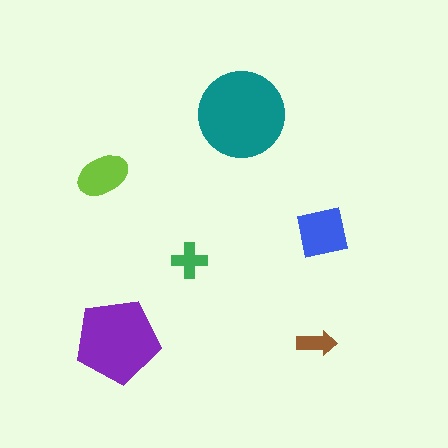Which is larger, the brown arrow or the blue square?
The blue square.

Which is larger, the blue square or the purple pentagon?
The purple pentagon.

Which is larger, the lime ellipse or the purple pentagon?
The purple pentagon.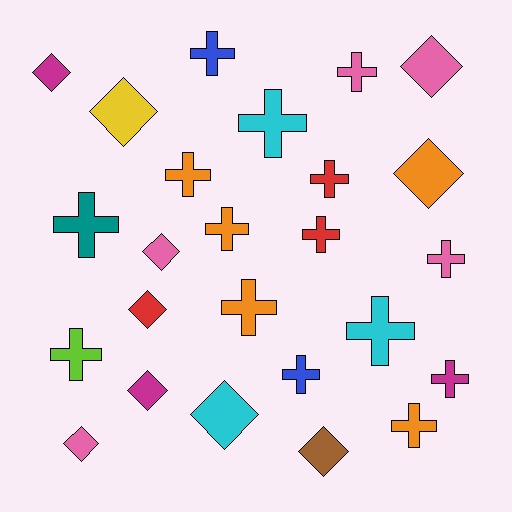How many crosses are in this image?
There are 15 crosses.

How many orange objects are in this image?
There are 5 orange objects.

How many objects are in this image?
There are 25 objects.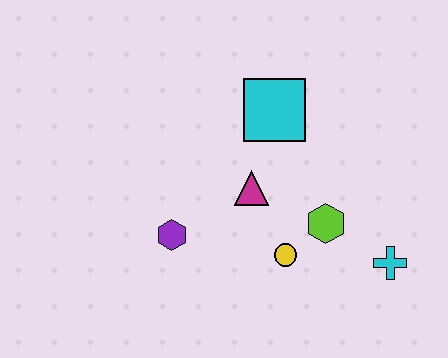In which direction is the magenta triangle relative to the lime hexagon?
The magenta triangle is to the left of the lime hexagon.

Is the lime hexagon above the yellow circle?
Yes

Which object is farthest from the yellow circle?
The cyan square is farthest from the yellow circle.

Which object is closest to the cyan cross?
The lime hexagon is closest to the cyan cross.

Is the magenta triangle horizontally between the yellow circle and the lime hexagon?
No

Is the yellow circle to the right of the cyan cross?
No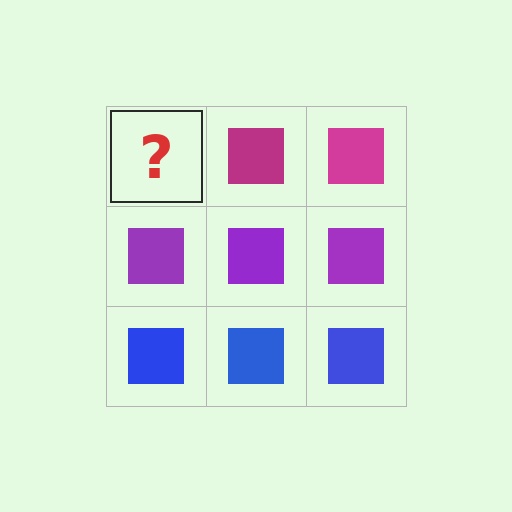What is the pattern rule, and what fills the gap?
The rule is that each row has a consistent color. The gap should be filled with a magenta square.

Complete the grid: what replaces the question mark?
The question mark should be replaced with a magenta square.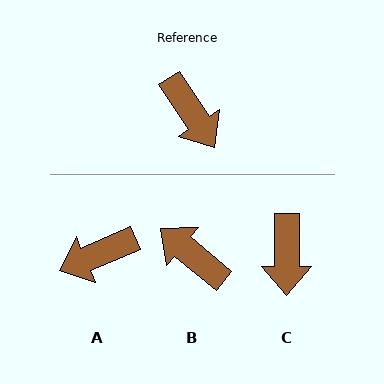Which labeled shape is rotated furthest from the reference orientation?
B, about 163 degrees away.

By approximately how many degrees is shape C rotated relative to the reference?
Approximately 33 degrees clockwise.